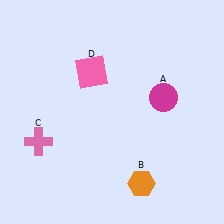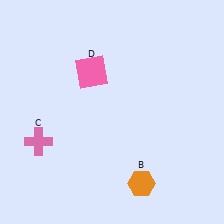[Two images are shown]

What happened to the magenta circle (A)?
The magenta circle (A) was removed in Image 2. It was in the top-right area of Image 1.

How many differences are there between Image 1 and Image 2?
There is 1 difference between the two images.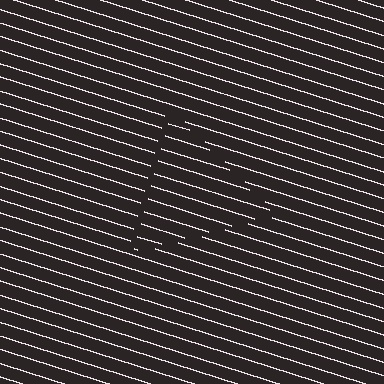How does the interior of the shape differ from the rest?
The interior of the shape contains the same grating, shifted by half a period — the contour is defined by the phase discontinuity where line-ends from the inner and outer gratings abut.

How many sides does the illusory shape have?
3 sides — the line-ends trace a triangle.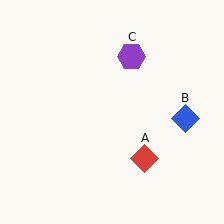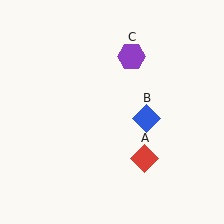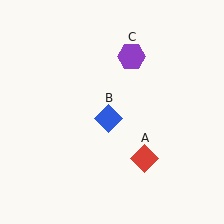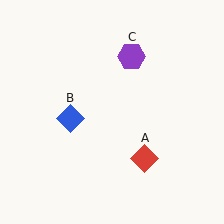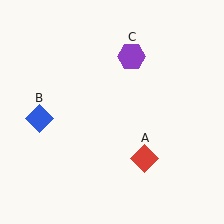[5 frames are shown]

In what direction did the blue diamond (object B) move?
The blue diamond (object B) moved left.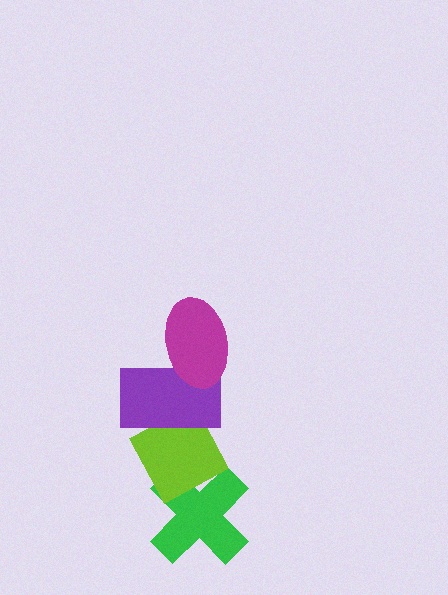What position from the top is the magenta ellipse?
The magenta ellipse is 1st from the top.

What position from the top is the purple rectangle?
The purple rectangle is 2nd from the top.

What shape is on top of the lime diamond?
The purple rectangle is on top of the lime diamond.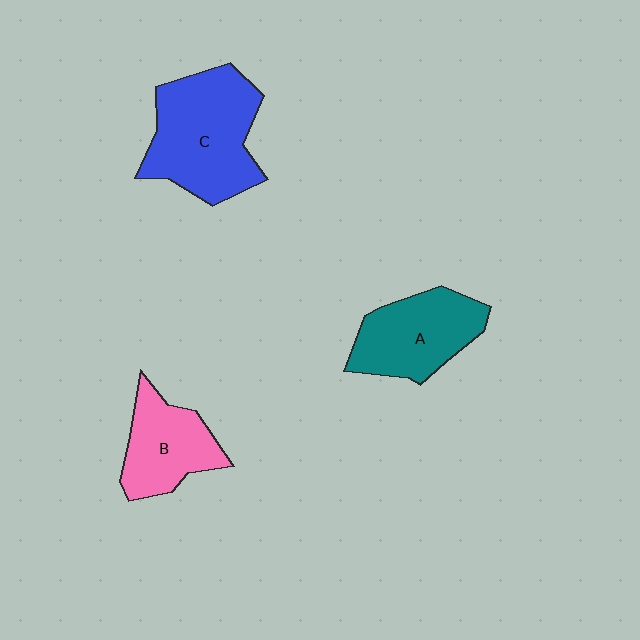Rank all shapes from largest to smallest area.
From largest to smallest: C (blue), A (teal), B (pink).